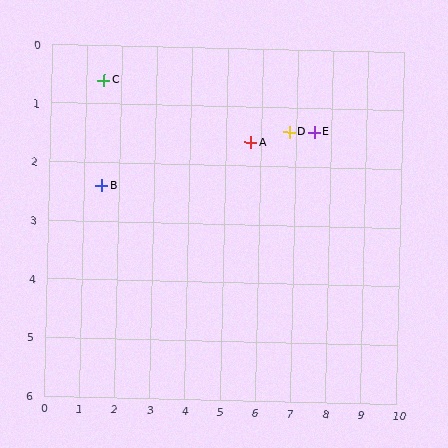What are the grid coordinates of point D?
Point D is at approximately (6.8, 1.4).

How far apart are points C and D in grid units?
Points C and D are about 5.4 grid units apart.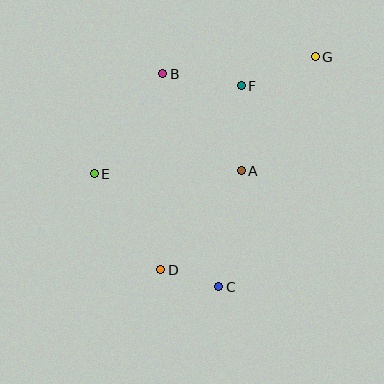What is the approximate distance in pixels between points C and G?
The distance between C and G is approximately 249 pixels.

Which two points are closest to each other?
Points C and D are closest to each other.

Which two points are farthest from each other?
Points D and G are farthest from each other.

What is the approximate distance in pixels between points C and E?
The distance between C and E is approximately 168 pixels.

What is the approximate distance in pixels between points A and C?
The distance between A and C is approximately 118 pixels.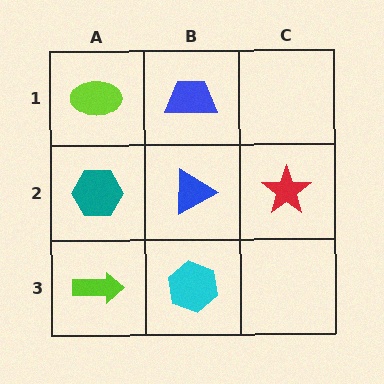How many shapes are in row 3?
2 shapes.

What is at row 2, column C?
A red star.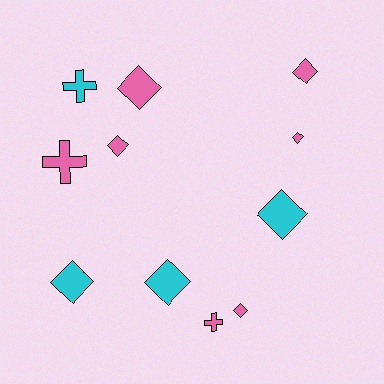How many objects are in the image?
There are 11 objects.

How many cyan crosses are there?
There is 1 cyan cross.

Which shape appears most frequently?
Diamond, with 8 objects.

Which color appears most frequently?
Pink, with 7 objects.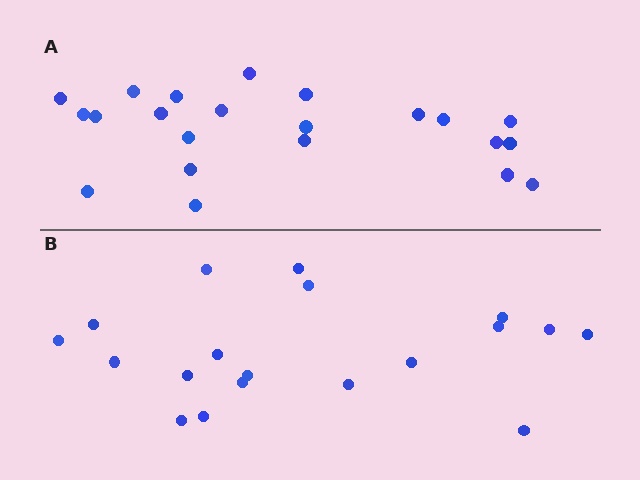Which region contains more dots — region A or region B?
Region A (the top region) has more dots.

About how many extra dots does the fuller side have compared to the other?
Region A has just a few more — roughly 2 or 3 more dots than region B.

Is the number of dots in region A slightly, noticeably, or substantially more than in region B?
Region A has only slightly more — the two regions are fairly close. The ratio is roughly 1.2 to 1.